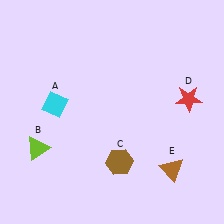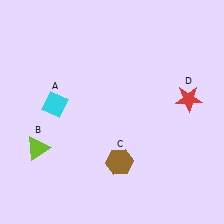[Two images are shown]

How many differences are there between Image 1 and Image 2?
There is 1 difference between the two images.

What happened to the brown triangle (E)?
The brown triangle (E) was removed in Image 2. It was in the bottom-right area of Image 1.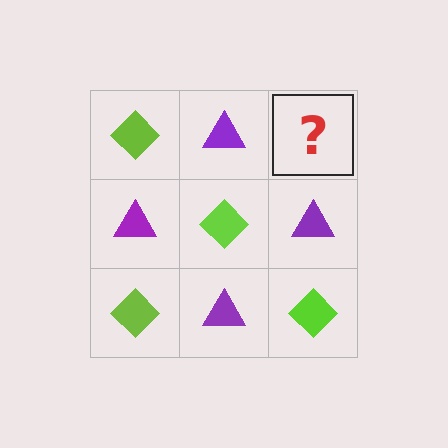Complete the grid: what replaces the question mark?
The question mark should be replaced with a lime diamond.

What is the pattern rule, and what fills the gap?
The rule is that it alternates lime diamond and purple triangle in a checkerboard pattern. The gap should be filled with a lime diamond.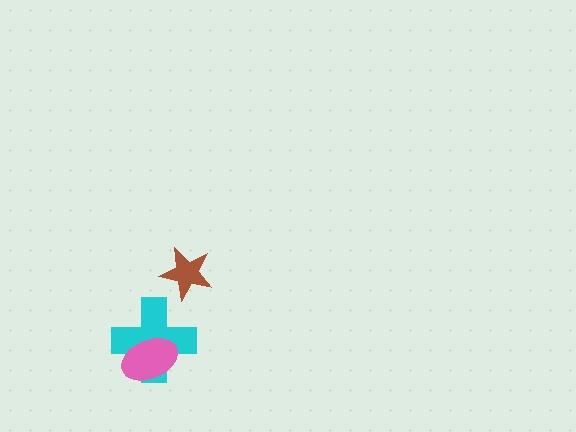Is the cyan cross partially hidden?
Yes, it is partially covered by another shape.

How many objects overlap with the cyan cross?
1 object overlaps with the cyan cross.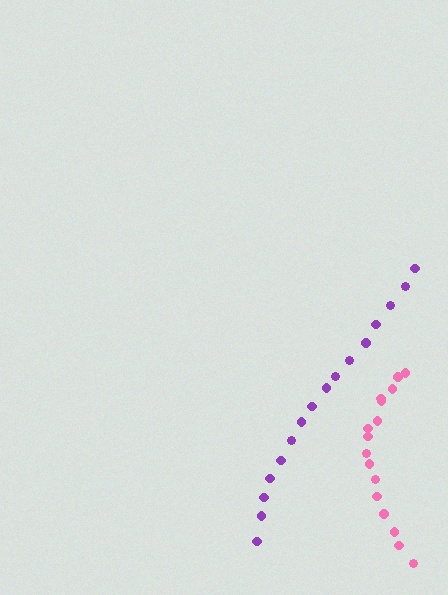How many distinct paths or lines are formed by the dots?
There are 2 distinct paths.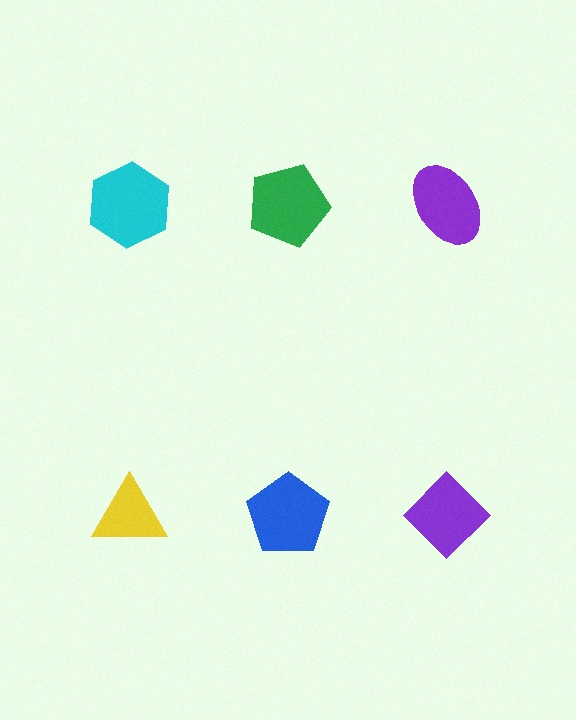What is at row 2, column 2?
A blue pentagon.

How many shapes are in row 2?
3 shapes.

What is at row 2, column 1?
A yellow triangle.